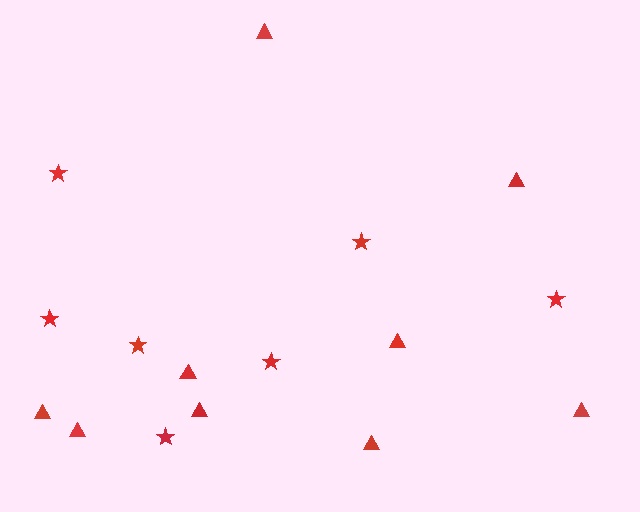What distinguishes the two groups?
There are 2 groups: one group of triangles (9) and one group of stars (7).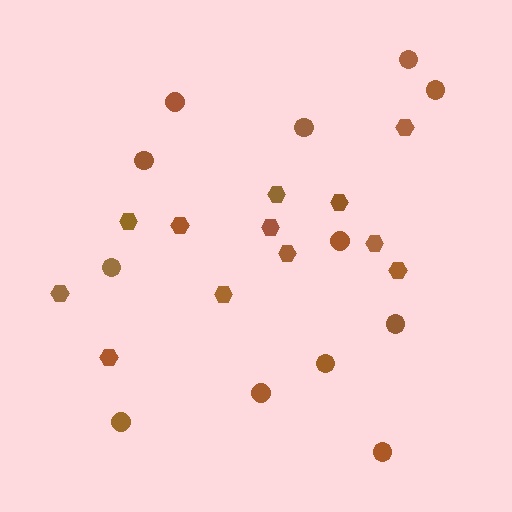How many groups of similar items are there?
There are 2 groups: one group of circles (12) and one group of hexagons (12).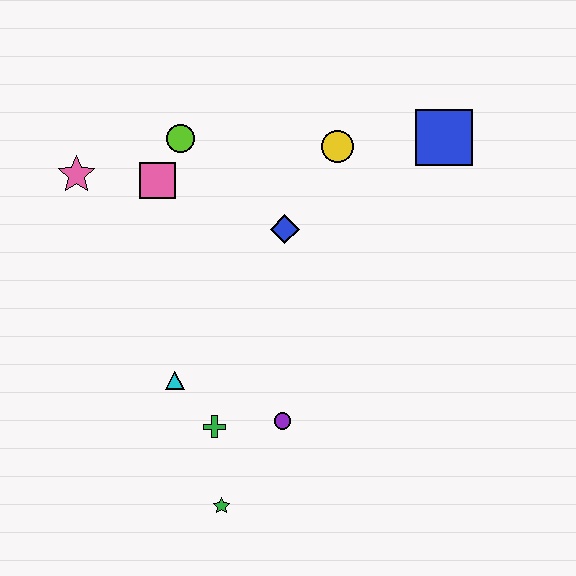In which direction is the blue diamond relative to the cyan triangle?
The blue diamond is above the cyan triangle.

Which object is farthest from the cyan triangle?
The blue square is farthest from the cyan triangle.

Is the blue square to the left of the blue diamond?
No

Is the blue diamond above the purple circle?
Yes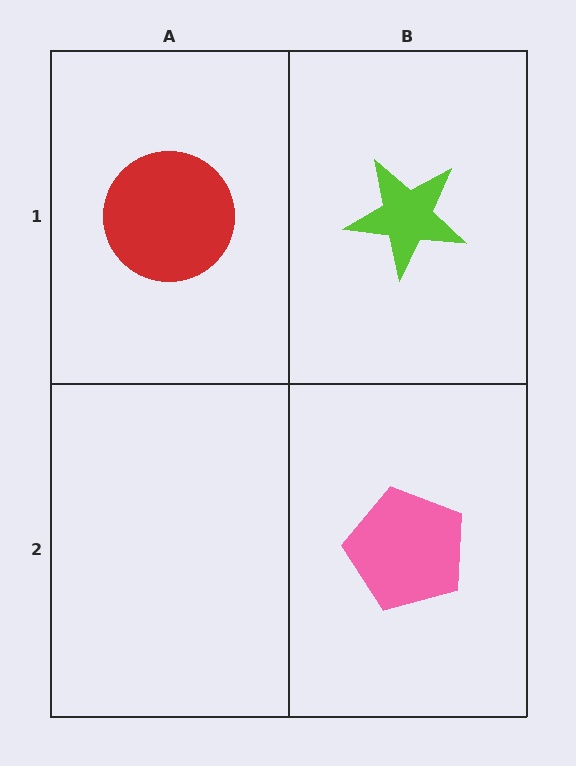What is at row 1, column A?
A red circle.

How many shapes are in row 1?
2 shapes.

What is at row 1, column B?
A lime star.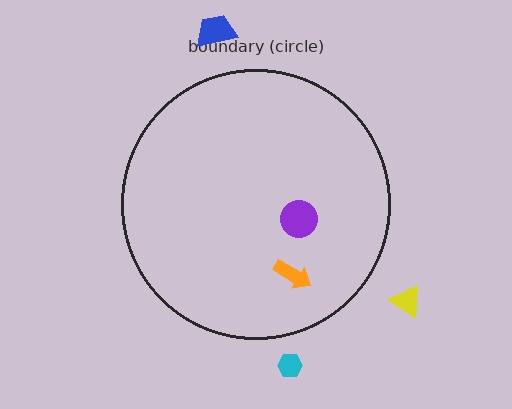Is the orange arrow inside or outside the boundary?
Inside.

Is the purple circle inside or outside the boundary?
Inside.